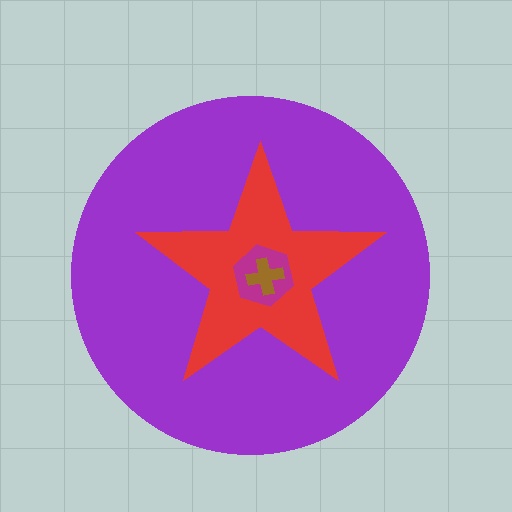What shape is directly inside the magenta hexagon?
The brown cross.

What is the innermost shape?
The brown cross.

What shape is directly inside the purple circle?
The red star.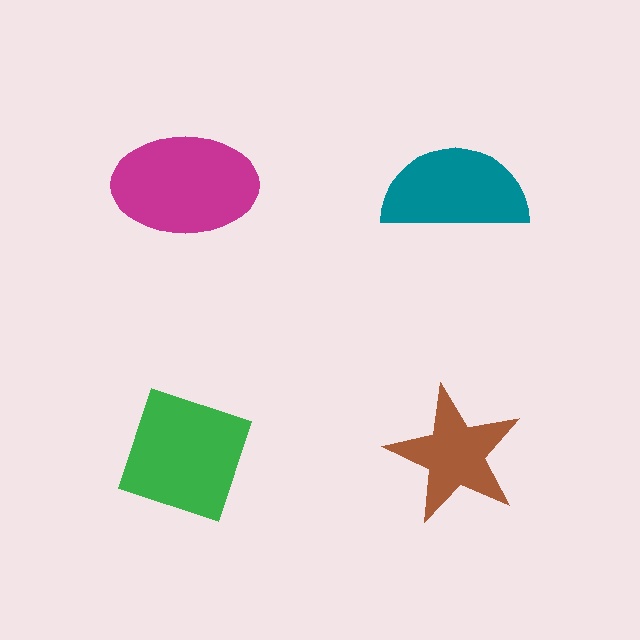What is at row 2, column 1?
A green diamond.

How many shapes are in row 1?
2 shapes.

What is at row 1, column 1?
A magenta ellipse.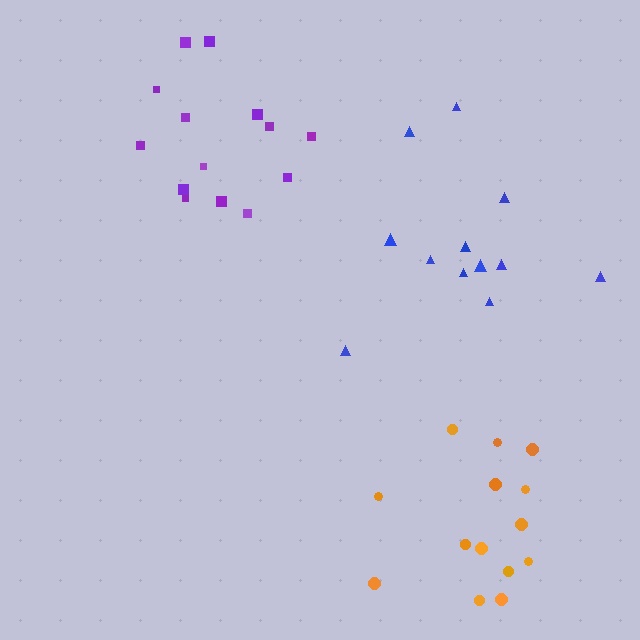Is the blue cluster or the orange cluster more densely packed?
Blue.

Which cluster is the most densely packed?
Purple.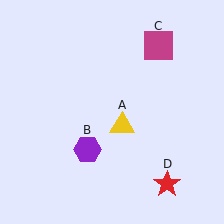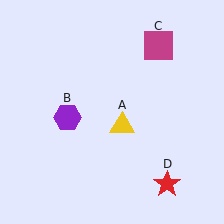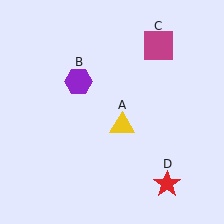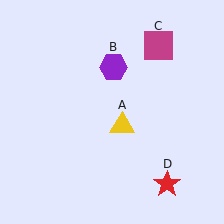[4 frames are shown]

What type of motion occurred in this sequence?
The purple hexagon (object B) rotated clockwise around the center of the scene.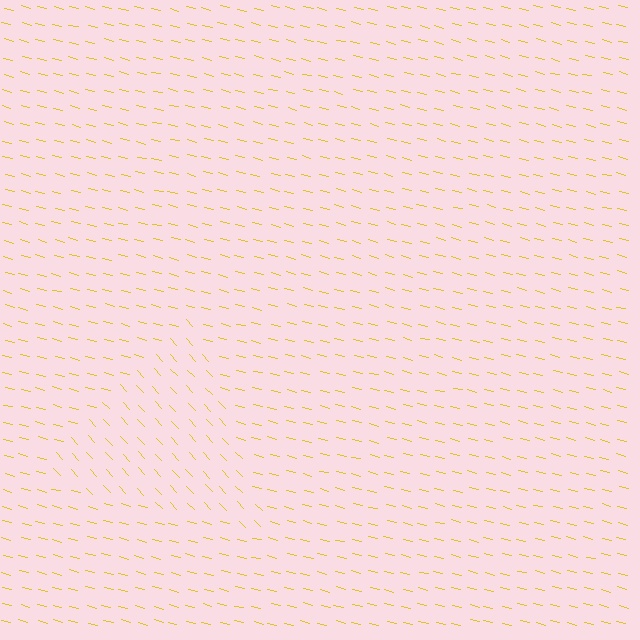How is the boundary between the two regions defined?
The boundary is defined purely by a change in line orientation (approximately 33 degrees difference). All lines are the same color and thickness.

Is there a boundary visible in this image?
Yes, there is a texture boundary formed by a change in line orientation.